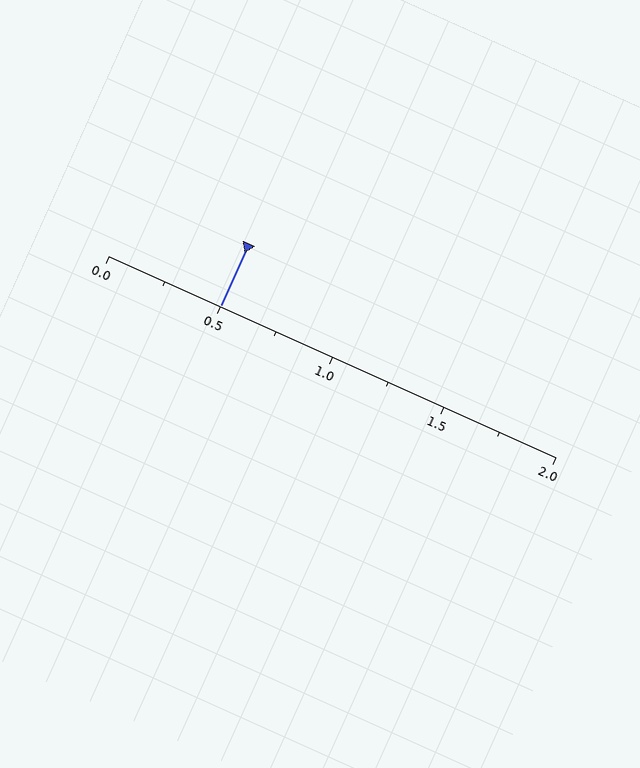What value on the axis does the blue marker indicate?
The marker indicates approximately 0.5.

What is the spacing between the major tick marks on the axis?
The major ticks are spaced 0.5 apart.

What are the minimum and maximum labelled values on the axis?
The axis runs from 0.0 to 2.0.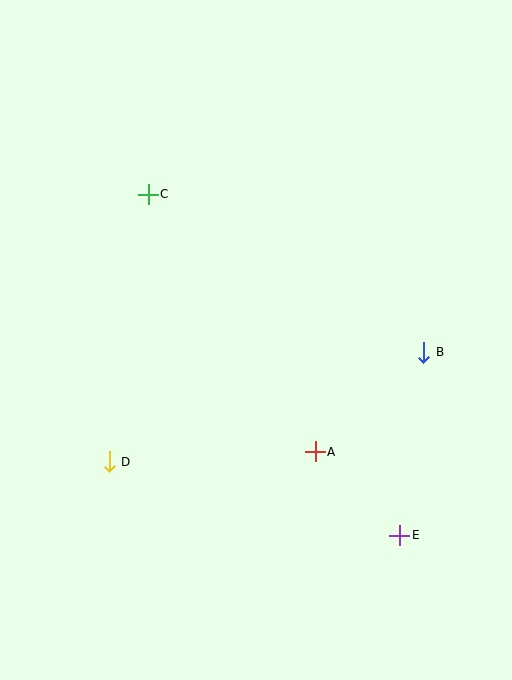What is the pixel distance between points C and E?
The distance between C and E is 424 pixels.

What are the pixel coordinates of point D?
Point D is at (109, 462).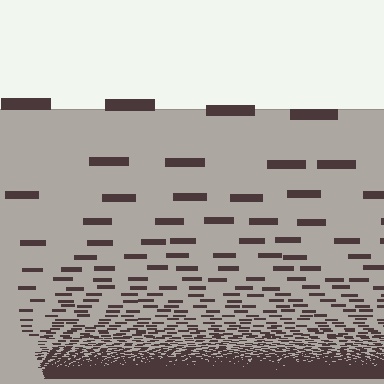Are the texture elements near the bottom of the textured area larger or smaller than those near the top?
Smaller. The gradient is inverted — elements near the bottom are smaller and denser.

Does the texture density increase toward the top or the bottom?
Density increases toward the bottom.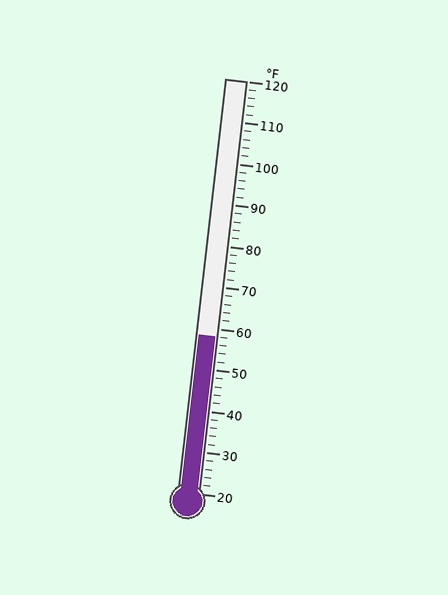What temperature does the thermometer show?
The thermometer shows approximately 58°F.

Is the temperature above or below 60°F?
The temperature is below 60°F.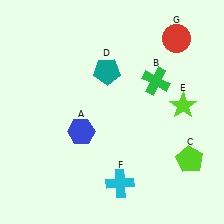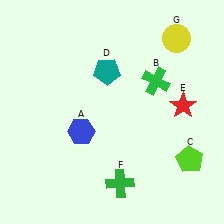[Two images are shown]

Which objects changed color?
E changed from lime to red. F changed from cyan to green. G changed from red to yellow.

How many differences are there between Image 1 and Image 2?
There are 3 differences between the two images.